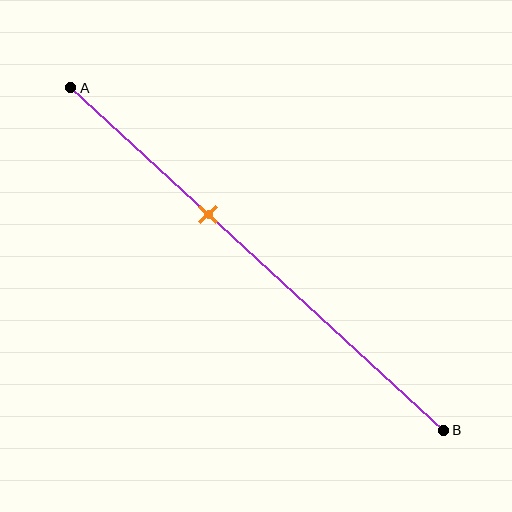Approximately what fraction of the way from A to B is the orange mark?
The orange mark is approximately 35% of the way from A to B.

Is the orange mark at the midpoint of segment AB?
No, the mark is at about 35% from A, not at the 50% midpoint.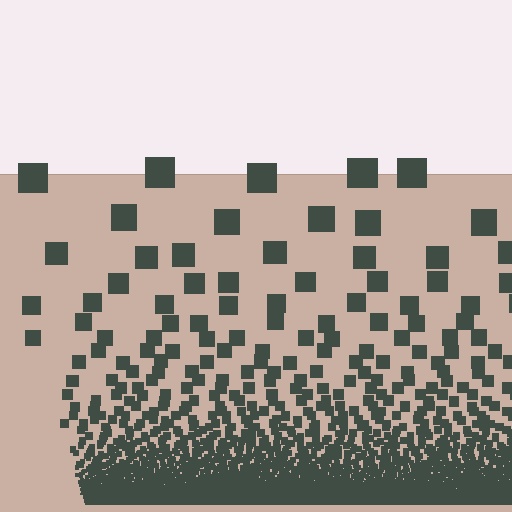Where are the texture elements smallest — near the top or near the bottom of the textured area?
Near the bottom.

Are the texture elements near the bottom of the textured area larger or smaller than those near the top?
Smaller. The gradient is inverted — elements near the bottom are smaller and denser.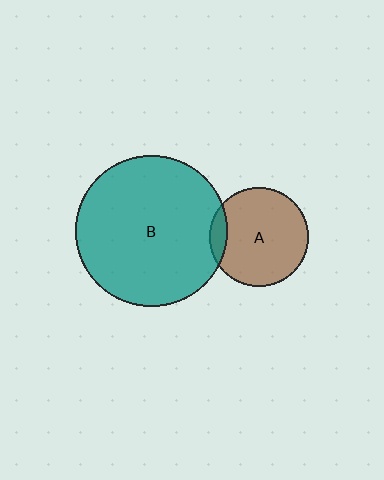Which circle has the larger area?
Circle B (teal).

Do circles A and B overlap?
Yes.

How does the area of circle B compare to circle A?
Approximately 2.4 times.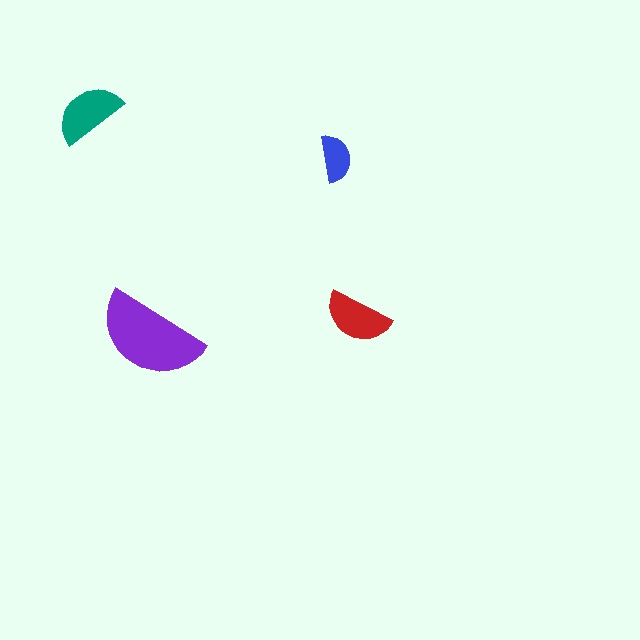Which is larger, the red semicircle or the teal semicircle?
The teal one.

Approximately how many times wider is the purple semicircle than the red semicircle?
About 1.5 times wider.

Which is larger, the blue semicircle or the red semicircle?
The red one.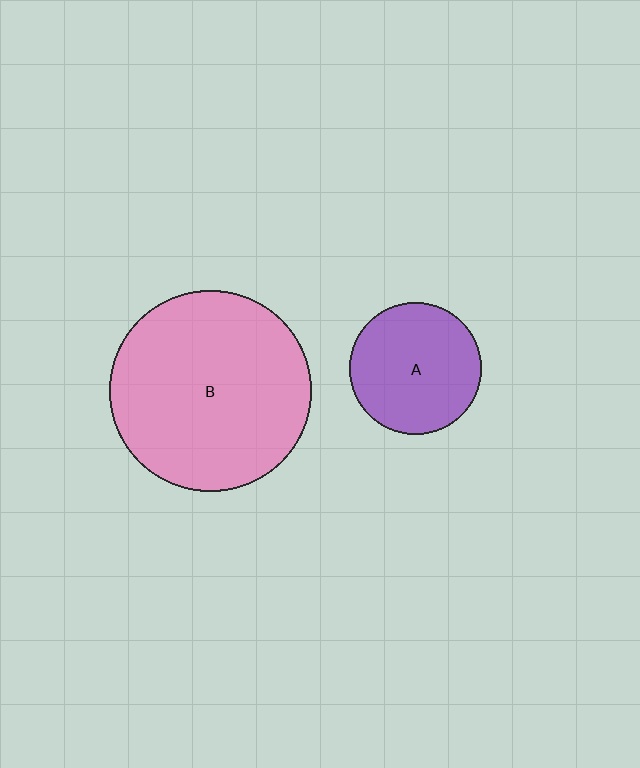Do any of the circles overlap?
No, none of the circles overlap.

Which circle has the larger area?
Circle B (pink).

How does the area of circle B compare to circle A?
Approximately 2.3 times.